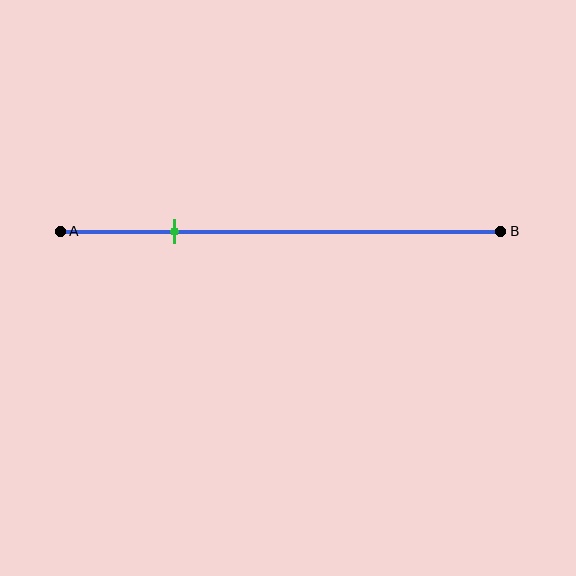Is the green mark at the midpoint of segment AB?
No, the mark is at about 25% from A, not at the 50% midpoint.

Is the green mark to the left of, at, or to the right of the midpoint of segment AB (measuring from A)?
The green mark is to the left of the midpoint of segment AB.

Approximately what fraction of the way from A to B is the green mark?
The green mark is approximately 25% of the way from A to B.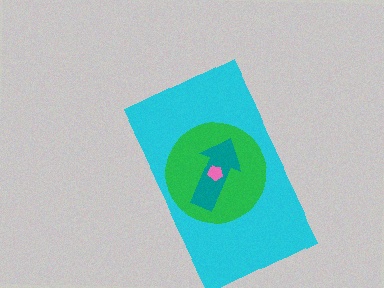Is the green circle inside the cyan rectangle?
Yes.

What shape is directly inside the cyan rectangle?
The green circle.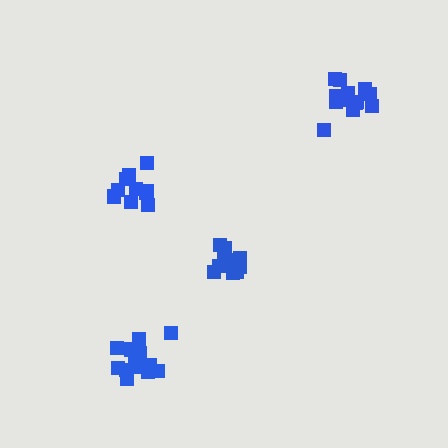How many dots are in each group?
Group 1: 15 dots, Group 2: 11 dots, Group 3: 12 dots, Group 4: 15 dots (53 total).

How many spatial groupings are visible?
There are 4 spatial groupings.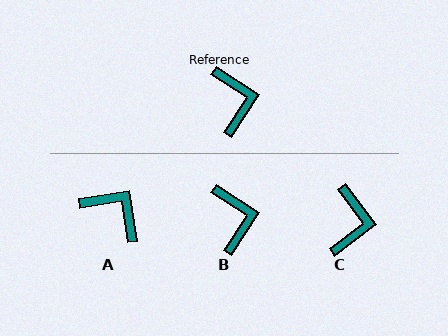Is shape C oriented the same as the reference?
No, it is off by about 20 degrees.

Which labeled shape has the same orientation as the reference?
B.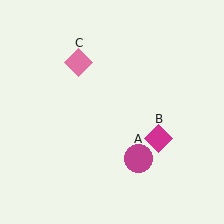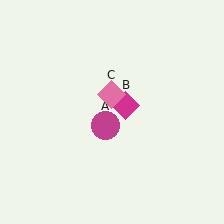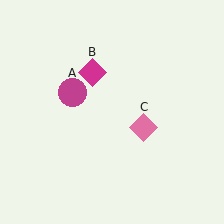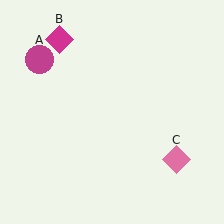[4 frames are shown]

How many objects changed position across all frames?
3 objects changed position: magenta circle (object A), magenta diamond (object B), pink diamond (object C).